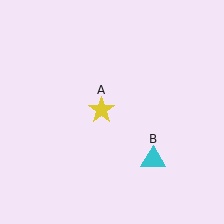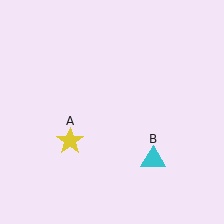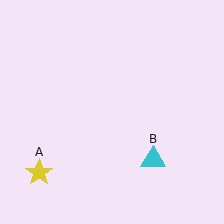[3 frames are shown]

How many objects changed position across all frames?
1 object changed position: yellow star (object A).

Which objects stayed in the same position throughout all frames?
Cyan triangle (object B) remained stationary.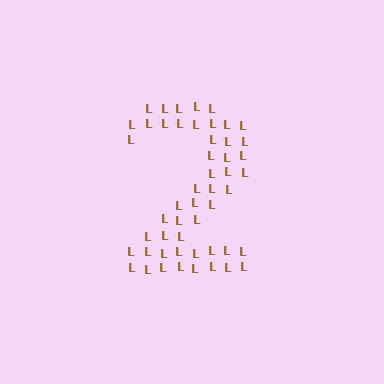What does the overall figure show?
The overall figure shows the digit 2.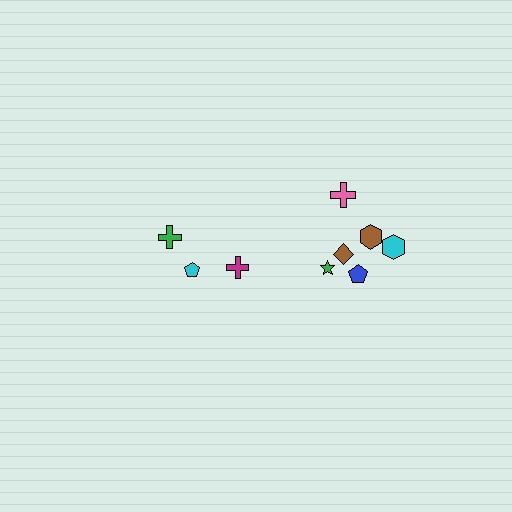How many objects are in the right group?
There are 6 objects.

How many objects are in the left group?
There are 3 objects.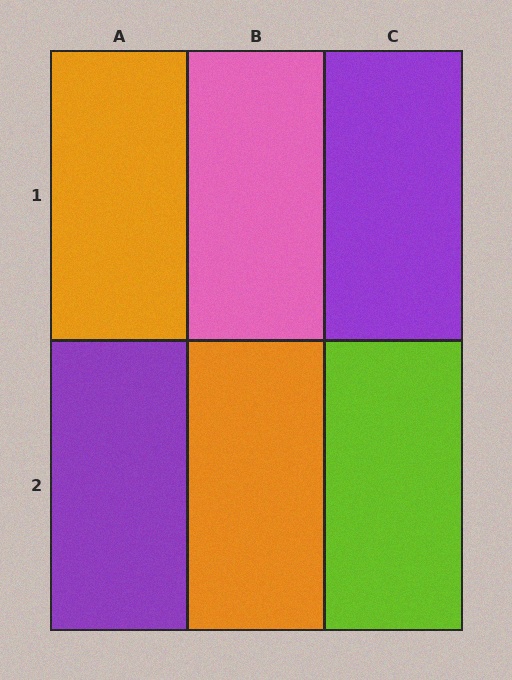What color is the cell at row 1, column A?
Orange.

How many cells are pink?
1 cell is pink.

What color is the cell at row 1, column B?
Pink.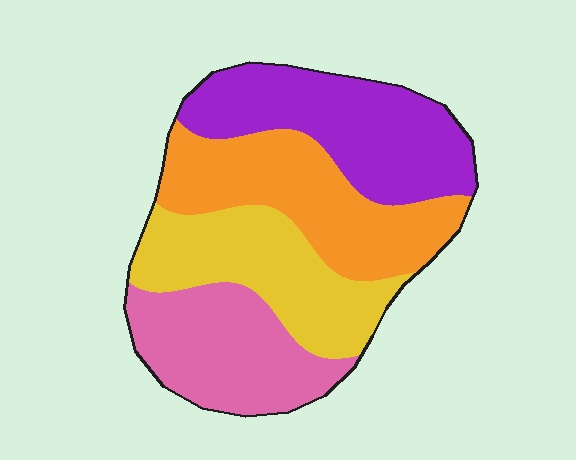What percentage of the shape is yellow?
Yellow takes up about one quarter (1/4) of the shape.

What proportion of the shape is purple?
Purple covers around 25% of the shape.